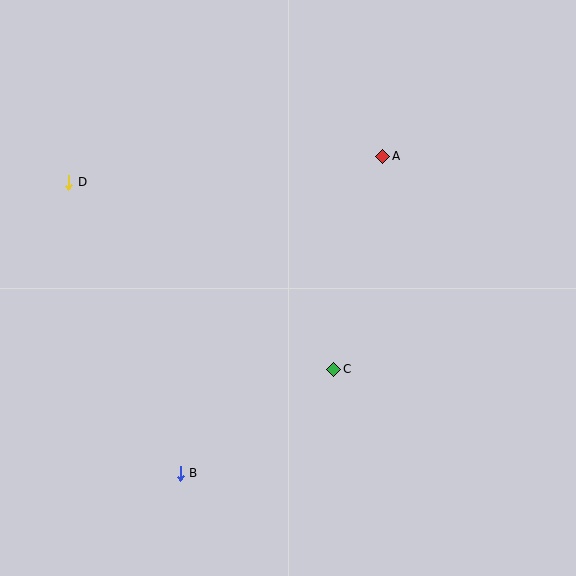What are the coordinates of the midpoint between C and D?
The midpoint between C and D is at (201, 276).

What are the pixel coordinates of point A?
Point A is at (383, 156).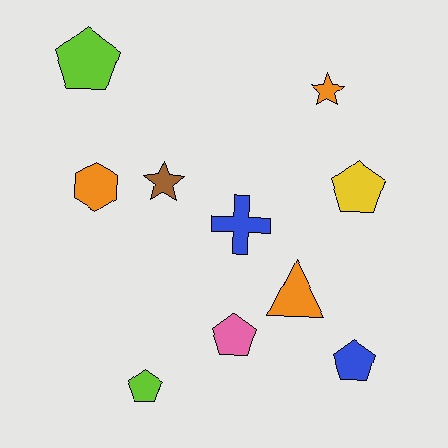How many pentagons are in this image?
There are 5 pentagons.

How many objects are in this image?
There are 10 objects.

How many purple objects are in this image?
There are no purple objects.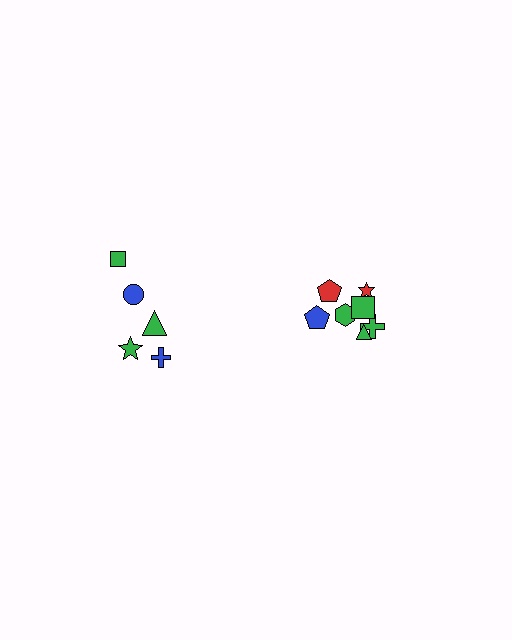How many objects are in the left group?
There are 5 objects.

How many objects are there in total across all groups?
There are 12 objects.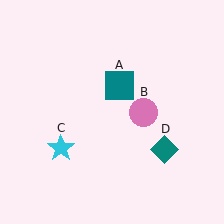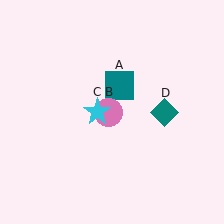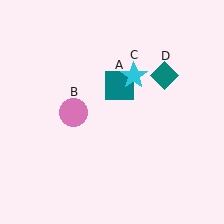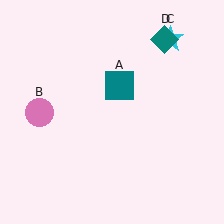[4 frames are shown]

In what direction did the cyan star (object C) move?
The cyan star (object C) moved up and to the right.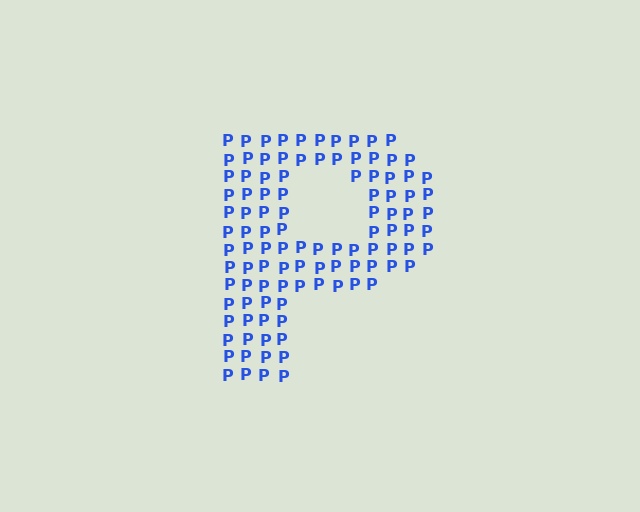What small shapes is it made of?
It is made of small letter P's.